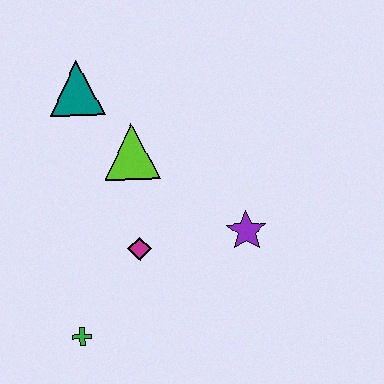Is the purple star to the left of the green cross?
No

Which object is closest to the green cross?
The magenta diamond is closest to the green cross.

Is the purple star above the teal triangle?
No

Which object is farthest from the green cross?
The teal triangle is farthest from the green cross.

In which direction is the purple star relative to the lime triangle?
The purple star is to the right of the lime triangle.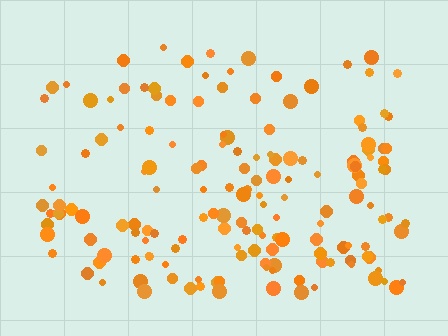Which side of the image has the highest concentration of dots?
The bottom.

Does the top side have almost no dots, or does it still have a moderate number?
Still a moderate number, just noticeably fewer than the bottom.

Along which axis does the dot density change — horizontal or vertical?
Vertical.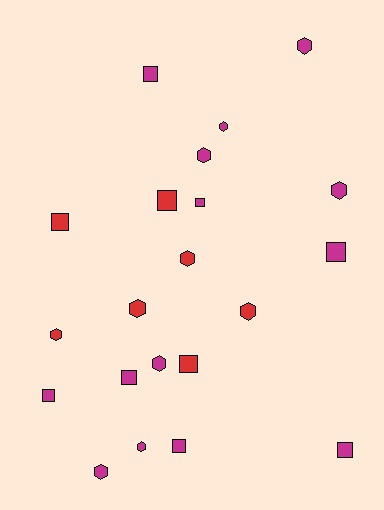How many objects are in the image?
There are 21 objects.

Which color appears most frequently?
Magenta, with 14 objects.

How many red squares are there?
There are 3 red squares.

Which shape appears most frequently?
Hexagon, with 11 objects.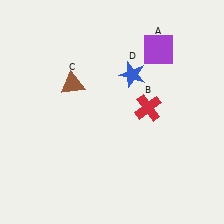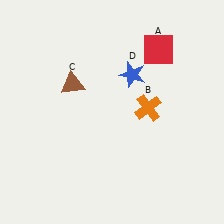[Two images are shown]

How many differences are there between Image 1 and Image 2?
There are 2 differences between the two images.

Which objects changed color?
A changed from purple to red. B changed from red to orange.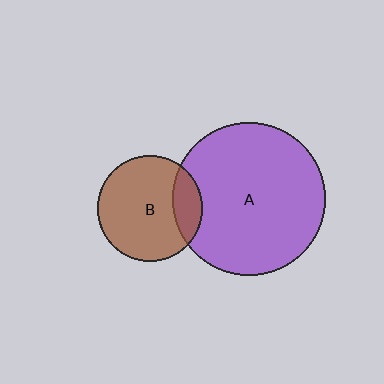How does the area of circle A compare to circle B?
Approximately 2.1 times.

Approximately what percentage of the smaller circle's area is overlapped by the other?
Approximately 20%.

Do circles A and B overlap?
Yes.